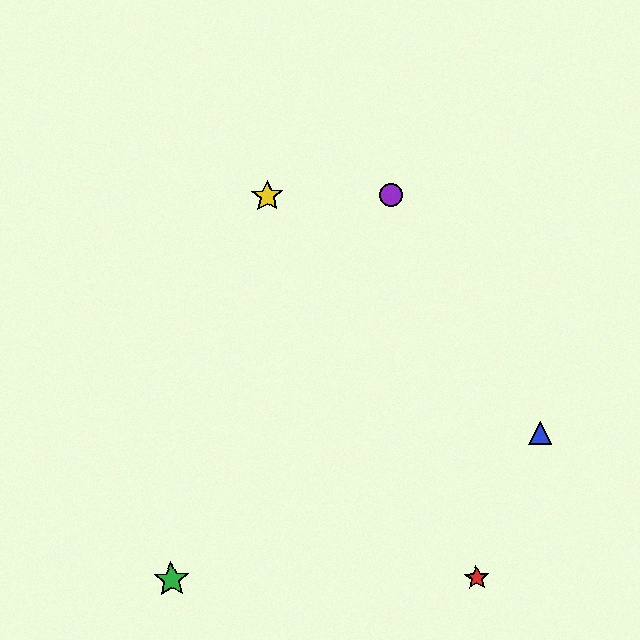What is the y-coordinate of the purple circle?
The purple circle is at y≈195.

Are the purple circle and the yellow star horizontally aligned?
Yes, both are at y≈195.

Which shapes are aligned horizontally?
The yellow star, the purple circle are aligned horizontally.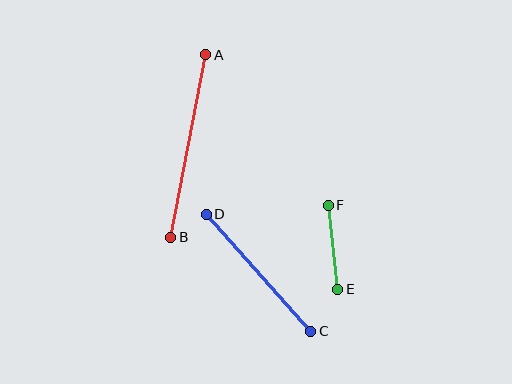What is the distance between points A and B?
The distance is approximately 186 pixels.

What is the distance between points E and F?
The distance is approximately 85 pixels.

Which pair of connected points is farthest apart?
Points A and B are farthest apart.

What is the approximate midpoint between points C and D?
The midpoint is at approximately (259, 273) pixels.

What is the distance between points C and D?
The distance is approximately 157 pixels.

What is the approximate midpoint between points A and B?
The midpoint is at approximately (188, 146) pixels.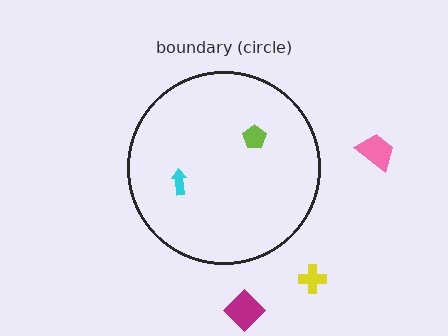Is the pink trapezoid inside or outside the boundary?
Outside.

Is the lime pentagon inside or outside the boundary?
Inside.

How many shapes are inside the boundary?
2 inside, 3 outside.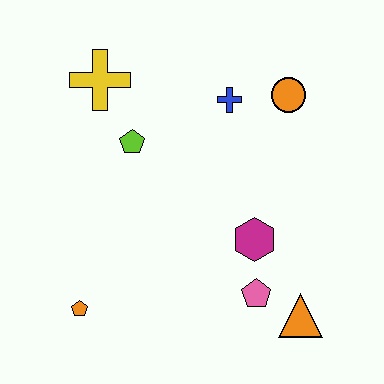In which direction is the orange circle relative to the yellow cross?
The orange circle is to the right of the yellow cross.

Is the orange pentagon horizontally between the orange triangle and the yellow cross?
No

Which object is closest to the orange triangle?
The pink pentagon is closest to the orange triangle.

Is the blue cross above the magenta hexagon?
Yes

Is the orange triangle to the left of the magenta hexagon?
No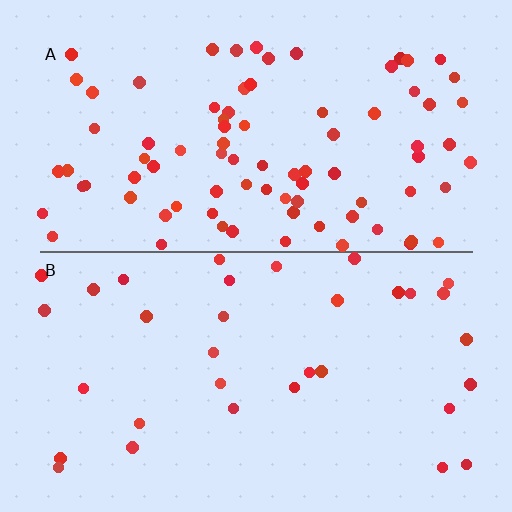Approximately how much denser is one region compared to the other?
Approximately 2.5× — region A over region B.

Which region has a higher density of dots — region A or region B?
A (the top).